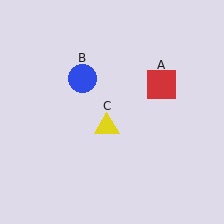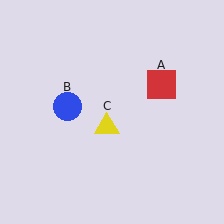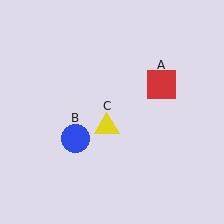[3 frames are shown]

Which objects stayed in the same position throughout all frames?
Red square (object A) and yellow triangle (object C) remained stationary.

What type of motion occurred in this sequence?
The blue circle (object B) rotated counterclockwise around the center of the scene.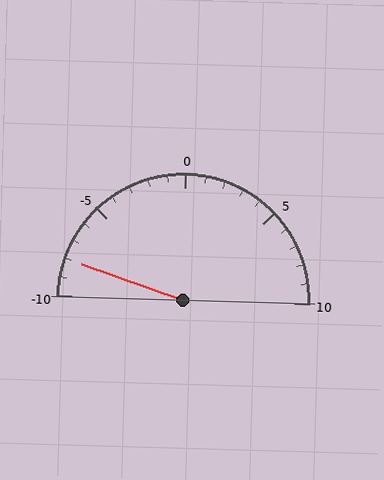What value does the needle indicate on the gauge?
The needle indicates approximately -8.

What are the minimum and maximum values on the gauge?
The gauge ranges from -10 to 10.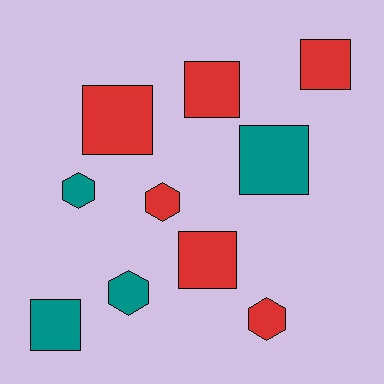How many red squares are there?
There are 4 red squares.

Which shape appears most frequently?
Square, with 6 objects.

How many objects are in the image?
There are 10 objects.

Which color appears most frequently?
Red, with 6 objects.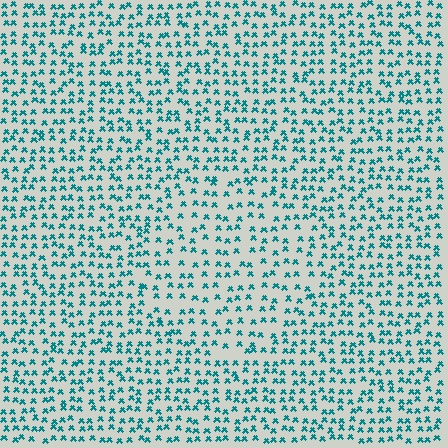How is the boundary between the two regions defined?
The boundary is defined by a change in element density (approximately 1.5x ratio). All elements are the same color, size, and shape.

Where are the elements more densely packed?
The elements are more densely packed outside the circle boundary.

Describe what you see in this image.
The image contains small teal elements arranged at two different densities. A circle-shaped region is visible where the elements are less densely packed than the surrounding area.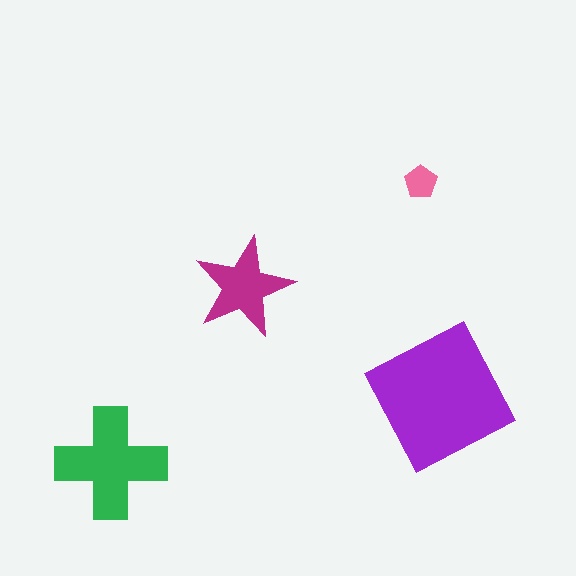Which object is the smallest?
The pink pentagon.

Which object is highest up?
The pink pentagon is topmost.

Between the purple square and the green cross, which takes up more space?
The purple square.